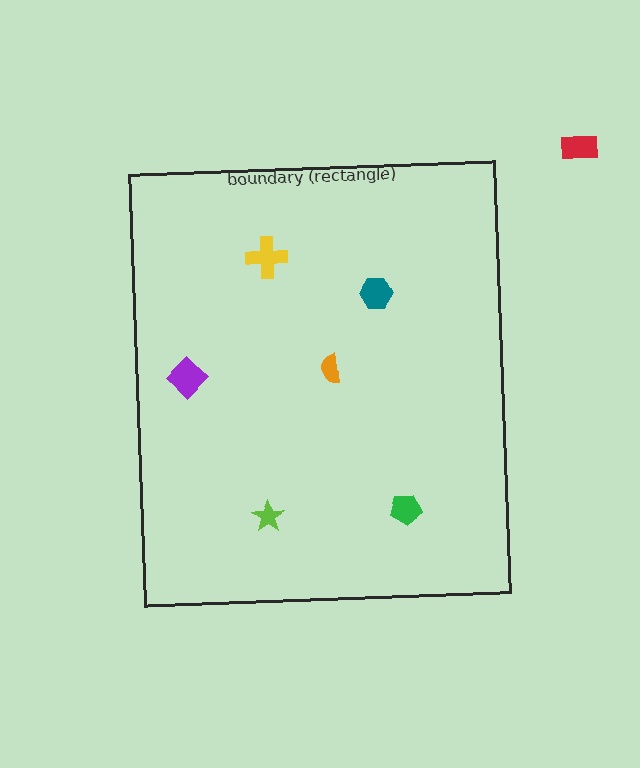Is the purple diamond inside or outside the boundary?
Inside.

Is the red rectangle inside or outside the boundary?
Outside.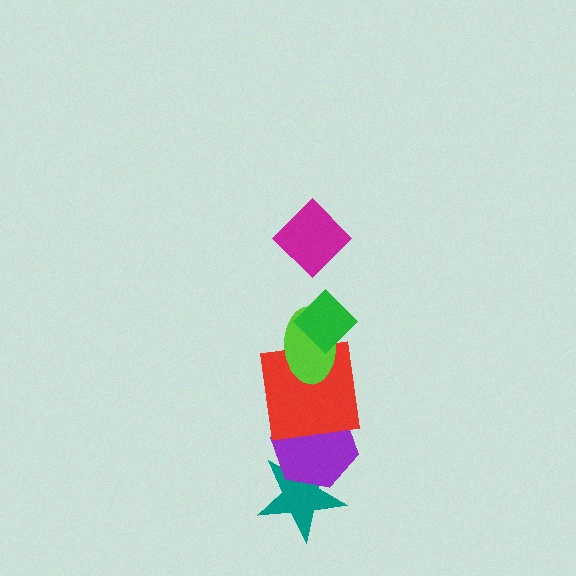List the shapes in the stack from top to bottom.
From top to bottom: the magenta diamond, the green diamond, the lime ellipse, the red square, the purple hexagon, the teal star.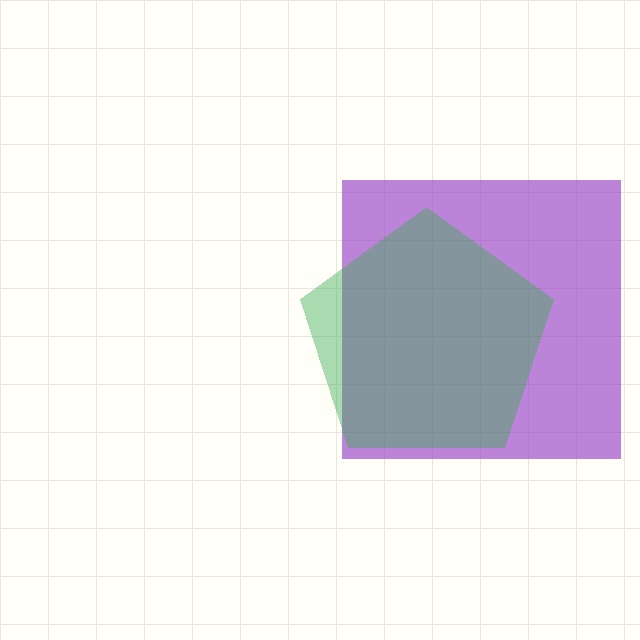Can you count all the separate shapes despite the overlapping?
Yes, there are 2 separate shapes.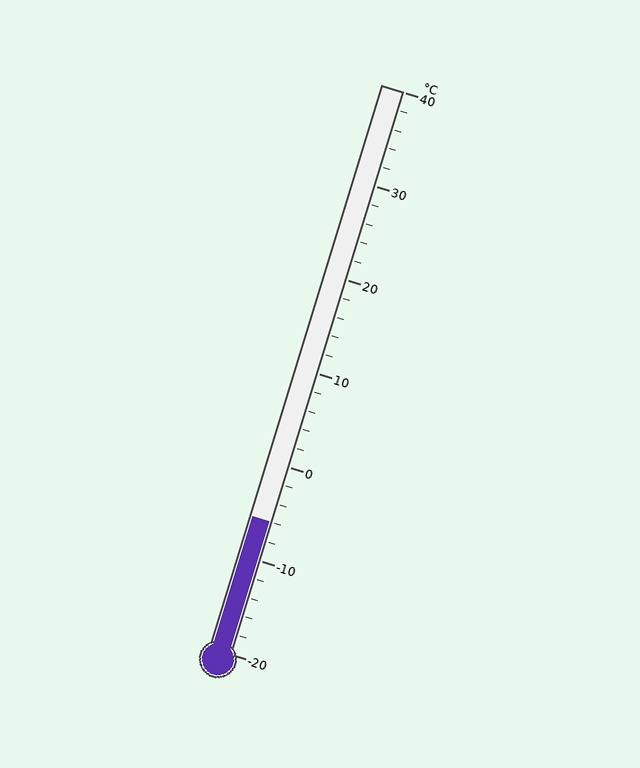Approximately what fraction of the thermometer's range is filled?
The thermometer is filled to approximately 25% of its range.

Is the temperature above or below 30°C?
The temperature is below 30°C.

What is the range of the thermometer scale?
The thermometer scale ranges from -20°C to 40°C.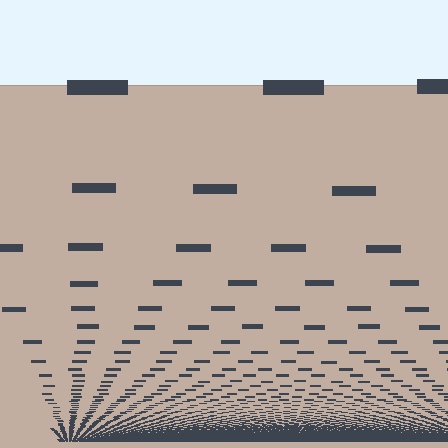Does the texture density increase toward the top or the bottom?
Density increases toward the bottom.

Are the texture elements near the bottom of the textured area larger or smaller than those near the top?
Smaller. The gradient is inverted — elements near the bottom are smaller and denser.